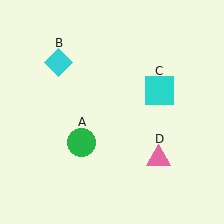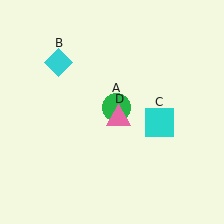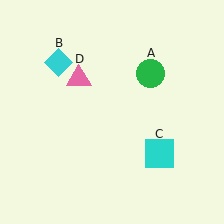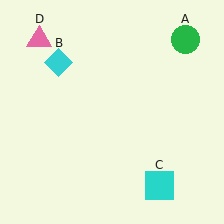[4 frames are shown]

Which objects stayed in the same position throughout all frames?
Cyan diamond (object B) remained stationary.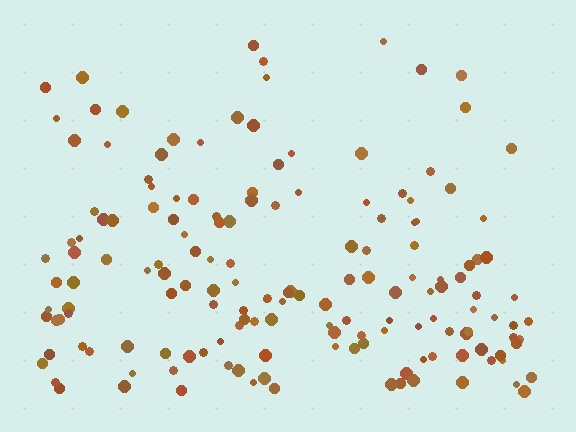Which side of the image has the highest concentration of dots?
The bottom.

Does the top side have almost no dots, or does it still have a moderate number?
Still a moderate number, just noticeably fewer than the bottom.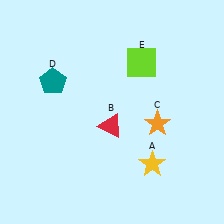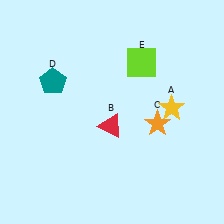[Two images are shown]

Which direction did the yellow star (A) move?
The yellow star (A) moved up.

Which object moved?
The yellow star (A) moved up.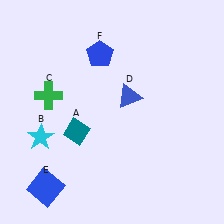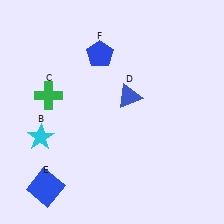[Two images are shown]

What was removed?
The teal diamond (A) was removed in Image 2.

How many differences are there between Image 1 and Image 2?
There is 1 difference between the two images.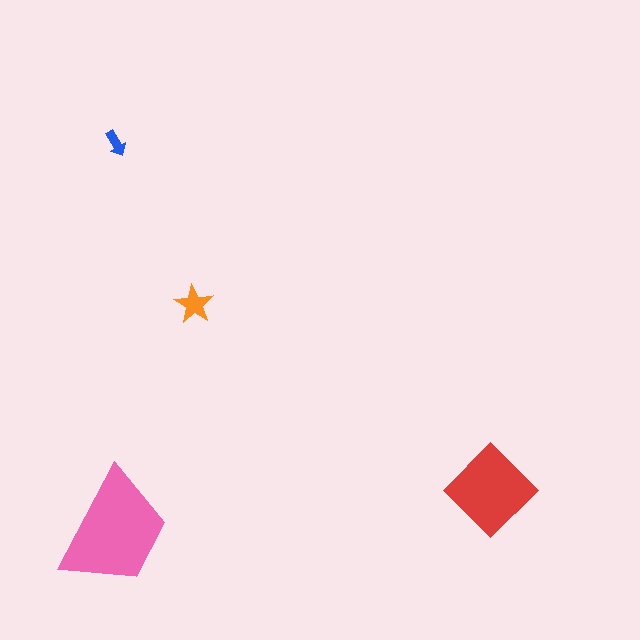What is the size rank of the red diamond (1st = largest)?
2nd.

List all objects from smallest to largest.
The blue arrow, the orange star, the red diamond, the pink trapezoid.